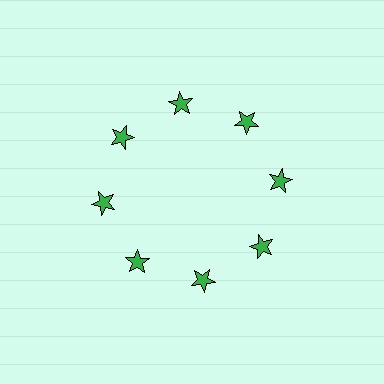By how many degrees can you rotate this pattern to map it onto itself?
The pattern maps onto itself every 45 degrees of rotation.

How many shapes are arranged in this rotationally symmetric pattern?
There are 8 shapes, arranged in 8 groups of 1.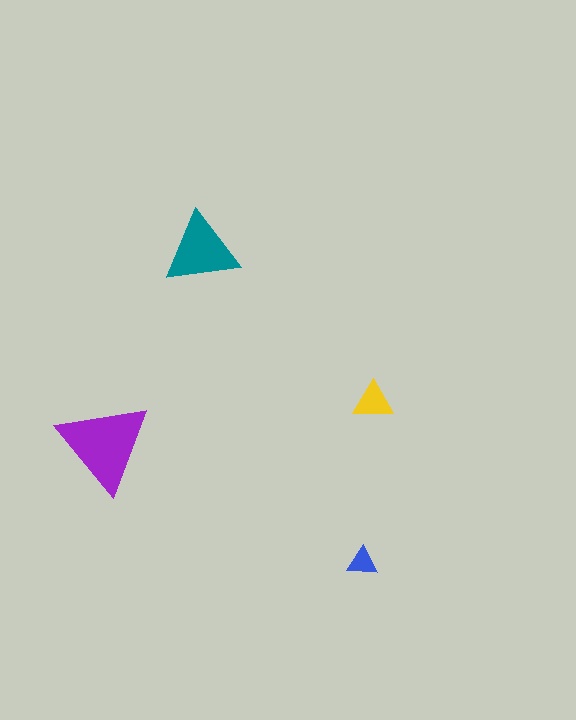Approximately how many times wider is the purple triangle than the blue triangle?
About 3 times wider.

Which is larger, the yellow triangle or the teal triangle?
The teal one.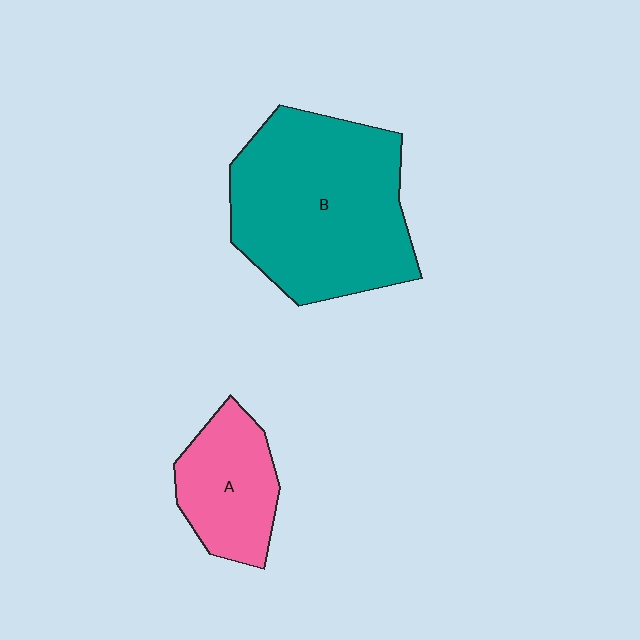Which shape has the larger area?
Shape B (teal).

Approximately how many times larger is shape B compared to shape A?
Approximately 2.3 times.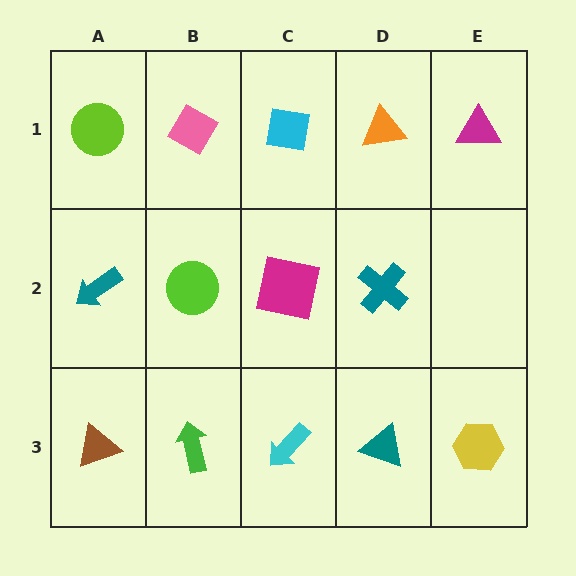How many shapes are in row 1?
5 shapes.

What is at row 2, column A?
A teal arrow.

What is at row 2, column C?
A magenta square.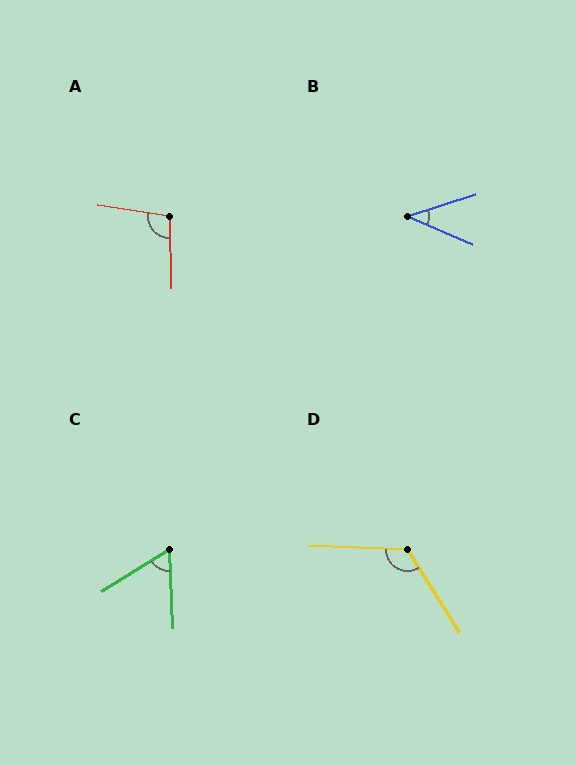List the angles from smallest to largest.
B (41°), C (61°), A (100°), D (125°).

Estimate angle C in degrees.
Approximately 61 degrees.